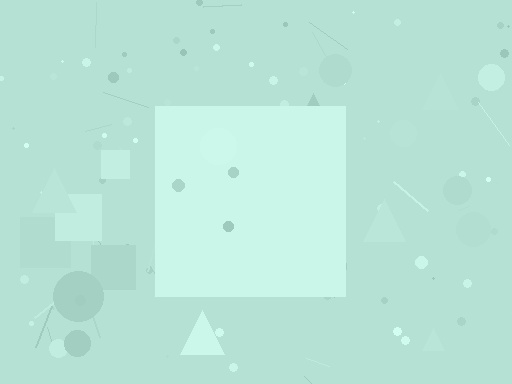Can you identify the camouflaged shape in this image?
The camouflaged shape is a square.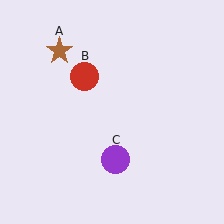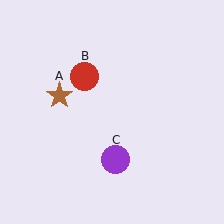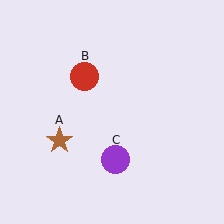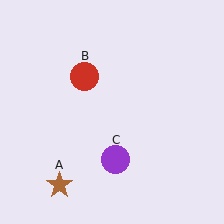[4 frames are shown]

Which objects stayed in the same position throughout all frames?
Red circle (object B) and purple circle (object C) remained stationary.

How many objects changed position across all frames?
1 object changed position: brown star (object A).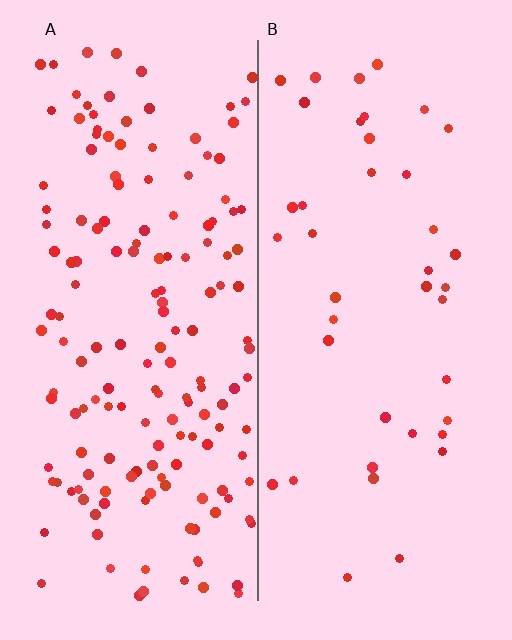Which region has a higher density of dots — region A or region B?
A (the left).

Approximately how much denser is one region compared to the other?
Approximately 3.9× — region A over region B.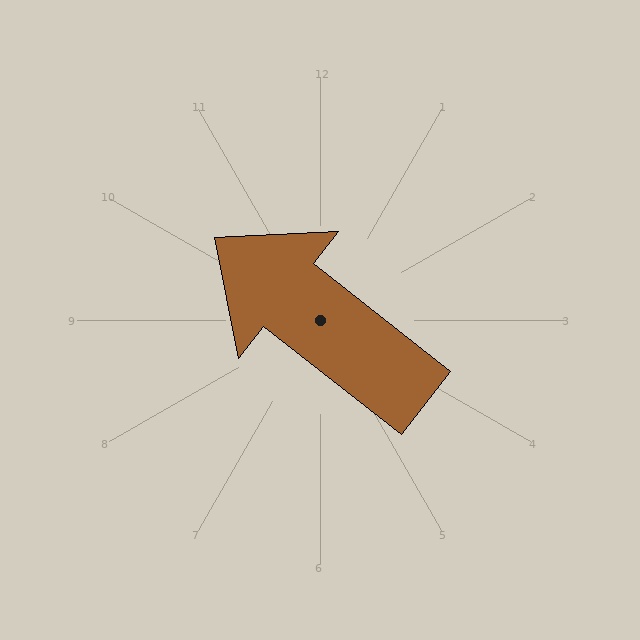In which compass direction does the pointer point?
Northwest.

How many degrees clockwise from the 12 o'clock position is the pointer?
Approximately 308 degrees.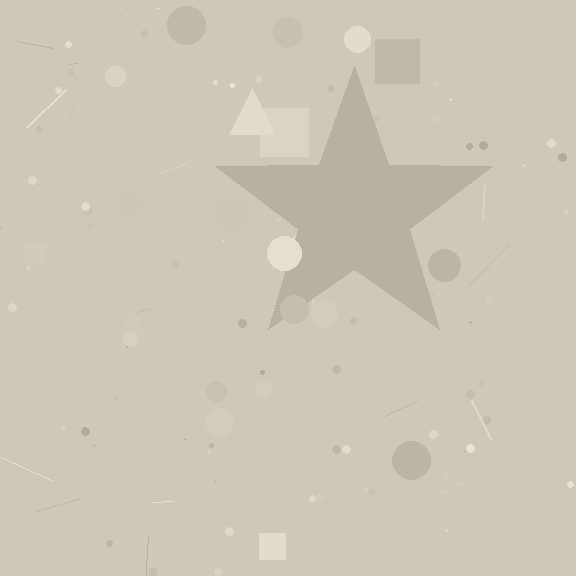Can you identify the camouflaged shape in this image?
The camouflaged shape is a star.